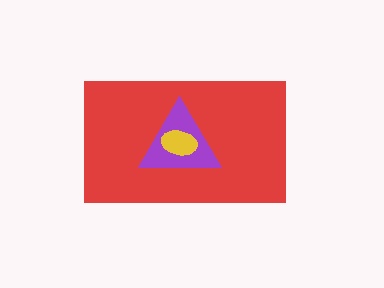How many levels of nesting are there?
3.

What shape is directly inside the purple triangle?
The yellow ellipse.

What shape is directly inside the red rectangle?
The purple triangle.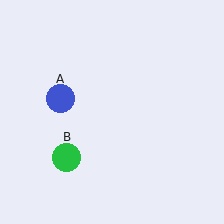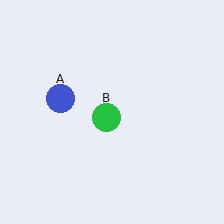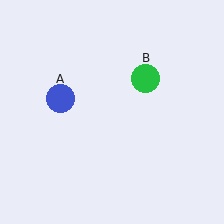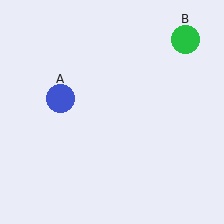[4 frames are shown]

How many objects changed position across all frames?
1 object changed position: green circle (object B).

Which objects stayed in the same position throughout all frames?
Blue circle (object A) remained stationary.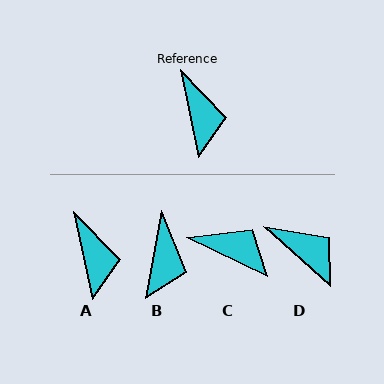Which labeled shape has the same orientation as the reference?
A.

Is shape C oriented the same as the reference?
No, it is off by about 52 degrees.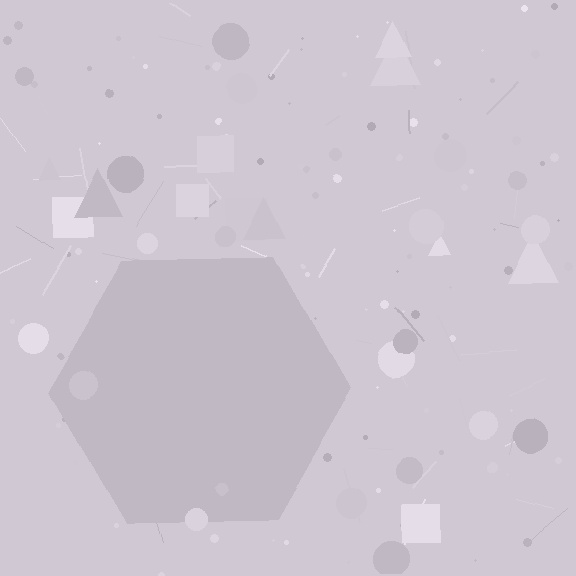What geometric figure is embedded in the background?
A hexagon is embedded in the background.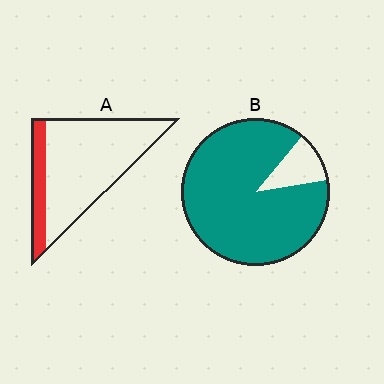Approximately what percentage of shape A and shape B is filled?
A is approximately 20% and B is approximately 90%.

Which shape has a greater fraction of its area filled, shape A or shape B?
Shape B.